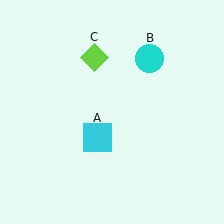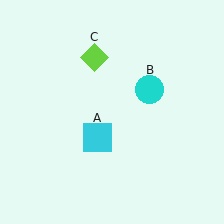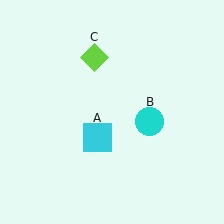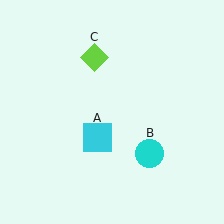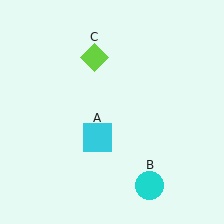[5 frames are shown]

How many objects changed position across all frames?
1 object changed position: cyan circle (object B).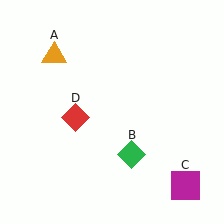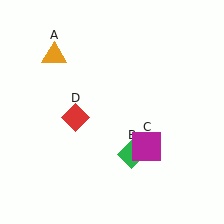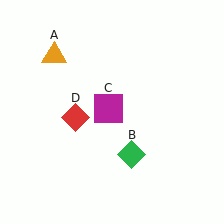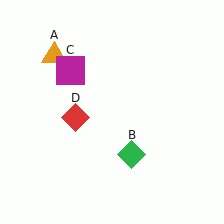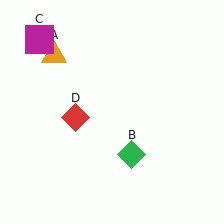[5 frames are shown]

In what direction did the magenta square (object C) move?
The magenta square (object C) moved up and to the left.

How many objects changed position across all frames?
1 object changed position: magenta square (object C).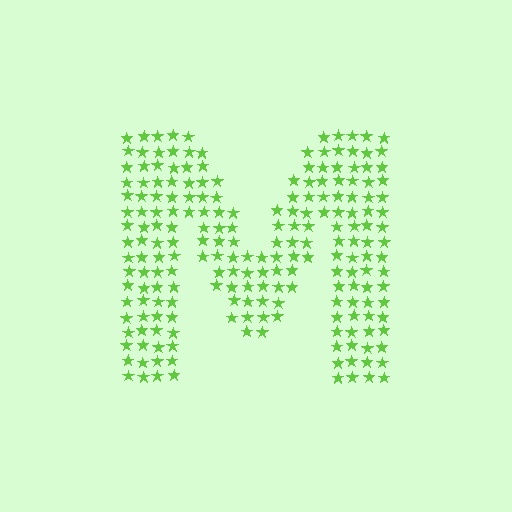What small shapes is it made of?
It is made of small stars.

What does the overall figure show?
The overall figure shows the letter M.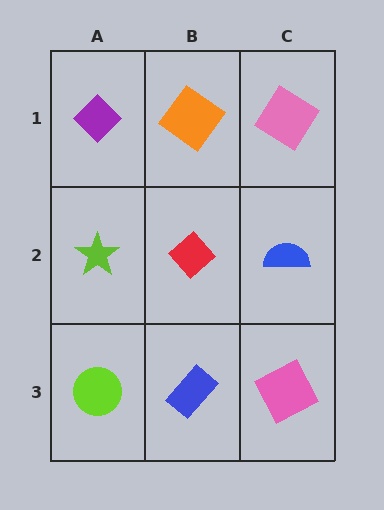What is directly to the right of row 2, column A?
A red diamond.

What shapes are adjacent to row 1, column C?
A blue semicircle (row 2, column C), an orange diamond (row 1, column B).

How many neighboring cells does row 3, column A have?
2.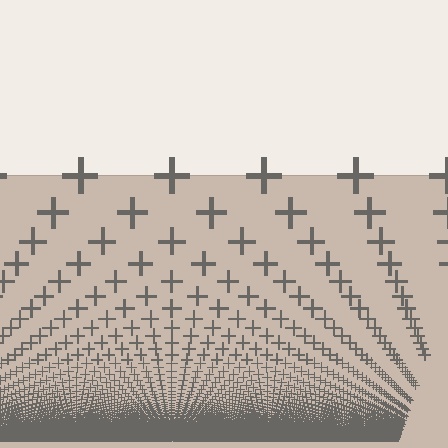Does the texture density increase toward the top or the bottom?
Density increases toward the bottom.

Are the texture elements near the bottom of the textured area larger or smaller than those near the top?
Smaller. The gradient is inverted — elements near the bottom are smaller and denser.